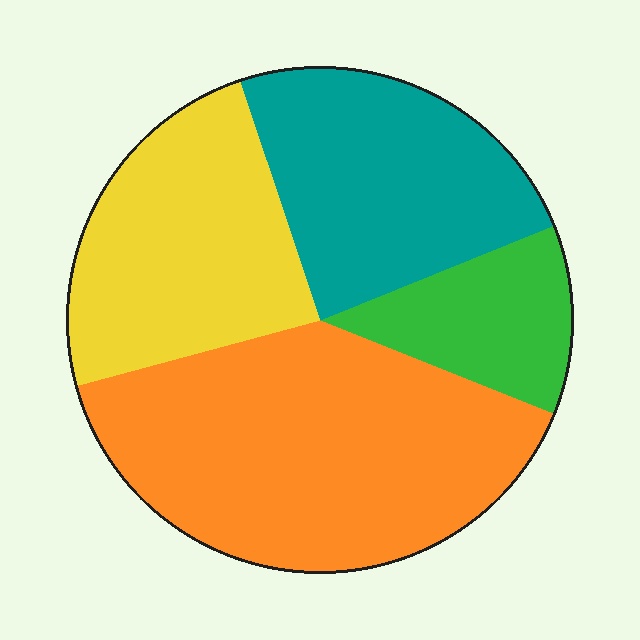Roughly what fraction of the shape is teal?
Teal covers 24% of the shape.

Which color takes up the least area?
Green, at roughly 10%.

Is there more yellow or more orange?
Orange.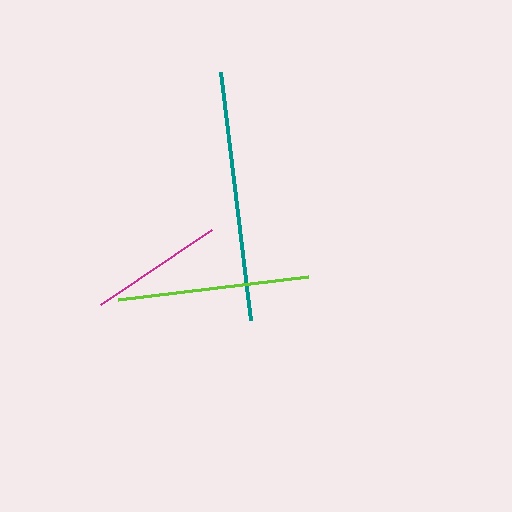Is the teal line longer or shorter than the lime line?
The teal line is longer than the lime line.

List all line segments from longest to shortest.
From longest to shortest: teal, lime, magenta.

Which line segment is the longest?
The teal line is the longest at approximately 249 pixels.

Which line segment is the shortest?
The magenta line is the shortest at approximately 135 pixels.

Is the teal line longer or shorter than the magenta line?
The teal line is longer than the magenta line.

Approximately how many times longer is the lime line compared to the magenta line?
The lime line is approximately 1.4 times the length of the magenta line.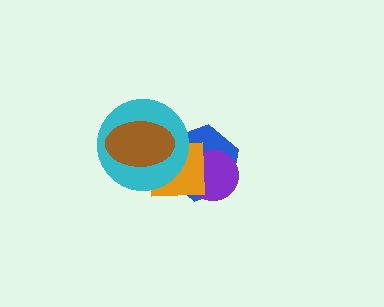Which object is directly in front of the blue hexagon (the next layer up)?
The purple circle is directly in front of the blue hexagon.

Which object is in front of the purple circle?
The orange square is in front of the purple circle.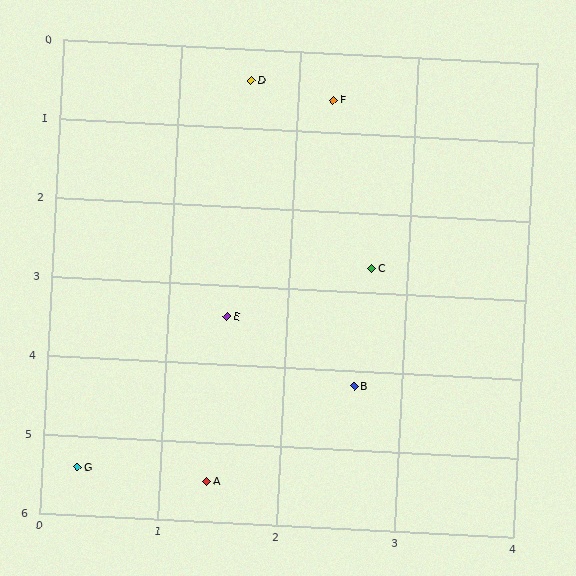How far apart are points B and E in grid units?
Points B and E are about 1.4 grid units apart.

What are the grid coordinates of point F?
Point F is at approximately (2.3, 0.6).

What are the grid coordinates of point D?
Point D is at approximately (1.6, 0.4).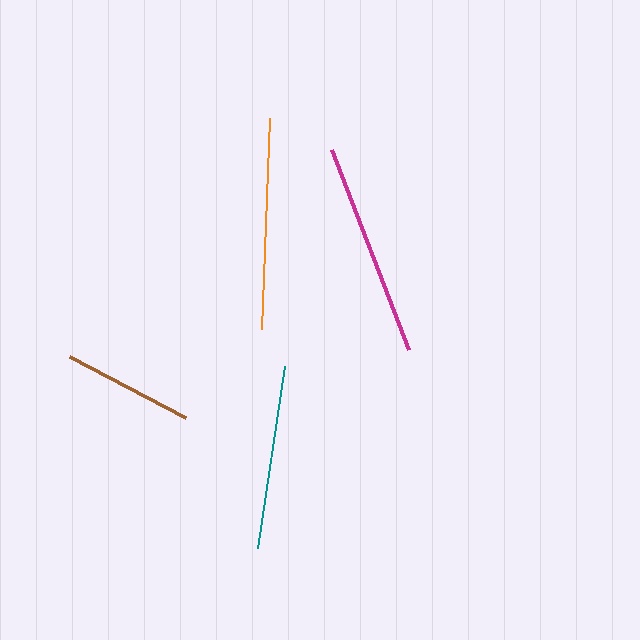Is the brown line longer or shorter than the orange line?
The orange line is longer than the brown line.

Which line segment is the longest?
The magenta line is the longest at approximately 214 pixels.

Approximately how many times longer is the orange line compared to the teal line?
The orange line is approximately 1.1 times the length of the teal line.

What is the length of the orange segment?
The orange segment is approximately 212 pixels long.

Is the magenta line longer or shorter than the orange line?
The magenta line is longer than the orange line.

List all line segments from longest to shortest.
From longest to shortest: magenta, orange, teal, brown.